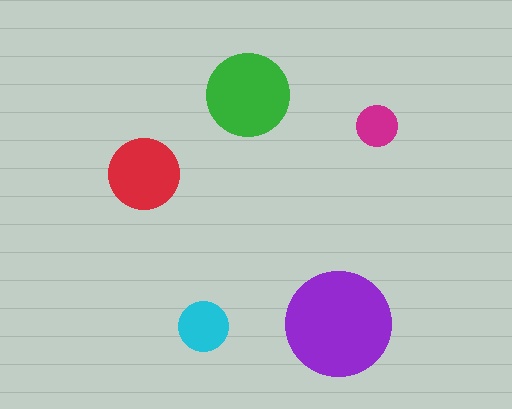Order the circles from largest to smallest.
the purple one, the green one, the red one, the cyan one, the magenta one.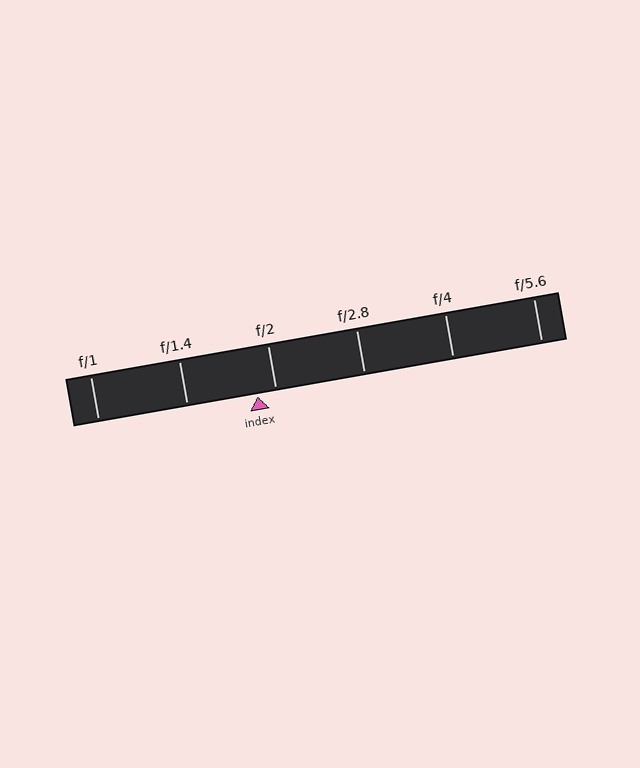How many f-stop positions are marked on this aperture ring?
There are 6 f-stop positions marked.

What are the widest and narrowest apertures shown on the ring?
The widest aperture shown is f/1 and the narrowest is f/5.6.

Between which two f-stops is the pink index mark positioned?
The index mark is between f/1.4 and f/2.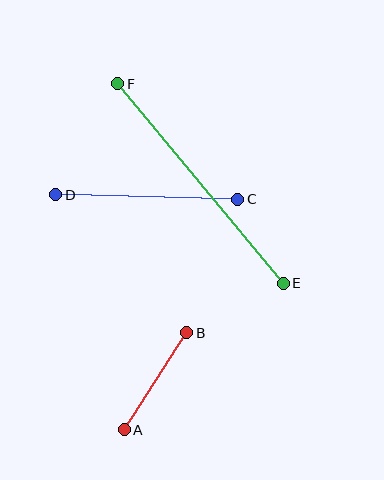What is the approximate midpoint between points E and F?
The midpoint is at approximately (200, 183) pixels.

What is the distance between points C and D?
The distance is approximately 182 pixels.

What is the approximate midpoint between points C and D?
The midpoint is at approximately (147, 197) pixels.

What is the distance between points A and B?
The distance is approximately 116 pixels.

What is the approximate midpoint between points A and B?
The midpoint is at approximately (156, 381) pixels.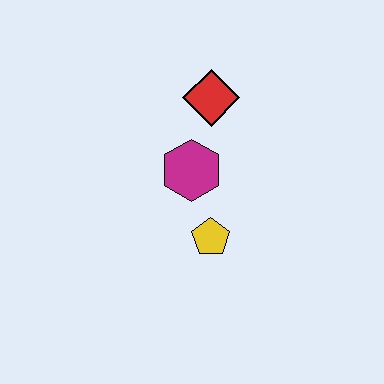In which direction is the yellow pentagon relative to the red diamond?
The yellow pentagon is below the red diamond.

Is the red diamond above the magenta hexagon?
Yes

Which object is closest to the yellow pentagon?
The magenta hexagon is closest to the yellow pentagon.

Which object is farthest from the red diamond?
The yellow pentagon is farthest from the red diamond.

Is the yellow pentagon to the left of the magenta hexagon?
No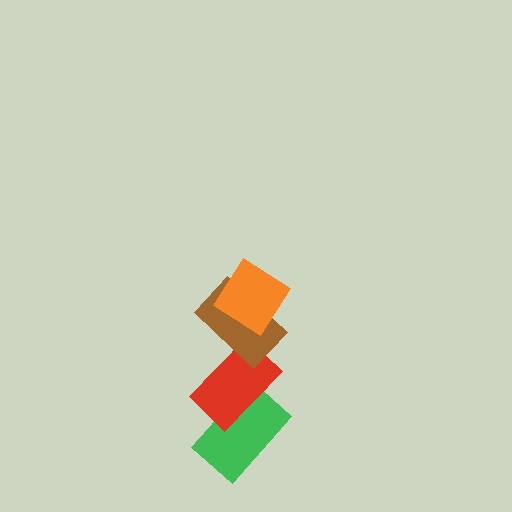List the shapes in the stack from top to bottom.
From top to bottom: the orange diamond, the brown rectangle, the red rectangle, the green rectangle.